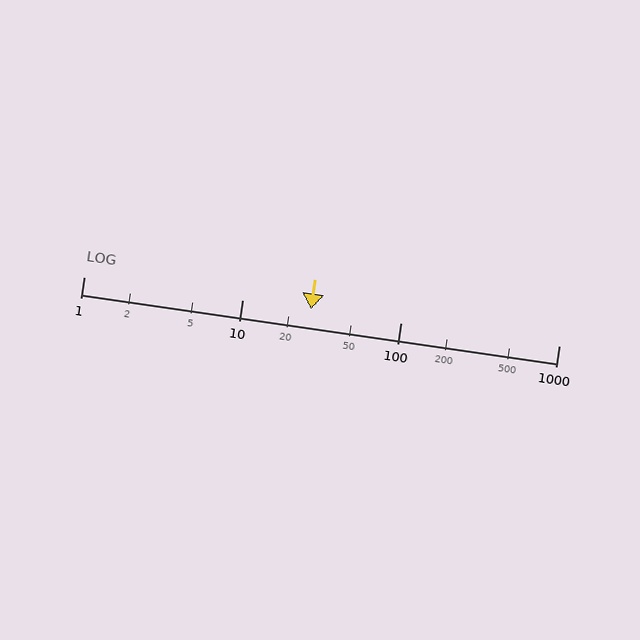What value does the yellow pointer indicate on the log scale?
The pointer indicates approximately 27.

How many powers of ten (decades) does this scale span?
The scale spans 3 decades, from 1 to 1000.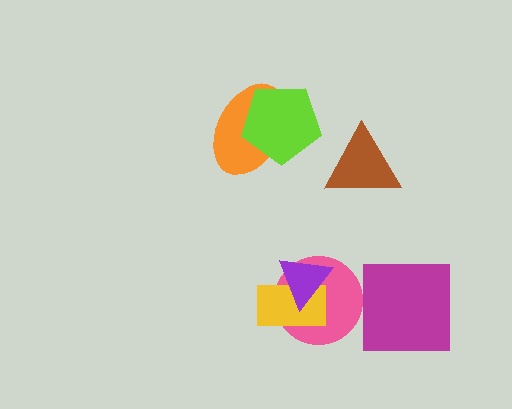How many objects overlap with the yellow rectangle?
2 objects overlap with the yellow rectangle.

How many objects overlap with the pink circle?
2 objects overlap with the pink circle.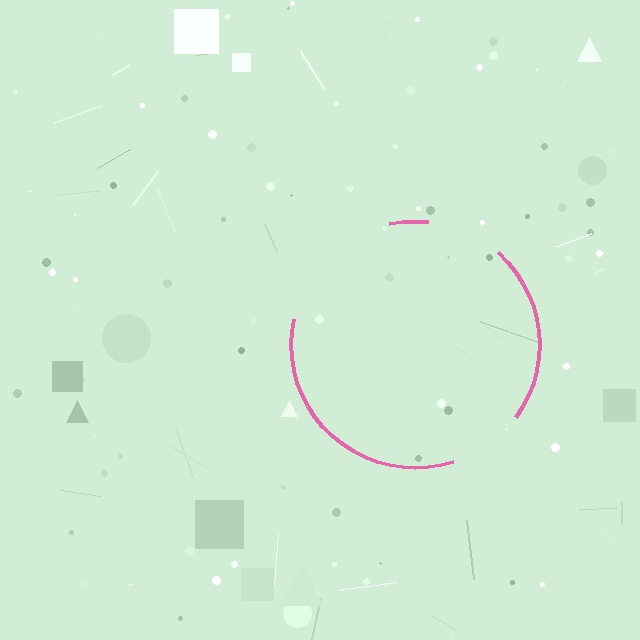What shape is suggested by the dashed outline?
The dashed outline suggests a circle.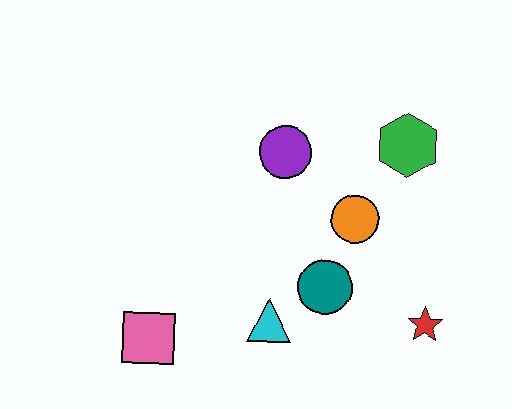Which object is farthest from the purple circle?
The pink square is farthest from the purple circle.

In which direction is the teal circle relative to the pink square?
The teal circle is to the right of the pink square.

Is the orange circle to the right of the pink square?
Yes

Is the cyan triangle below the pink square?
No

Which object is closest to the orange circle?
The teal circle is closest to the orange circle.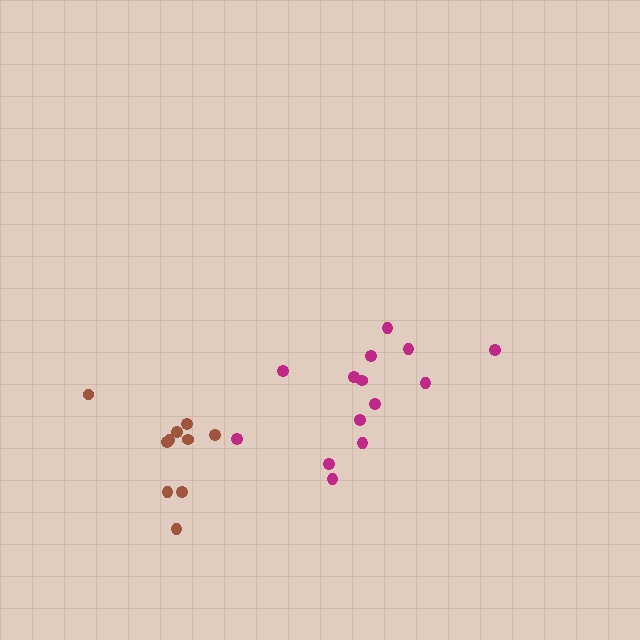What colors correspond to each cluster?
The clusters are colored: magenta, brown.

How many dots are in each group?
Group 1: 14 dots, Group 2: 10 dots (24 total).